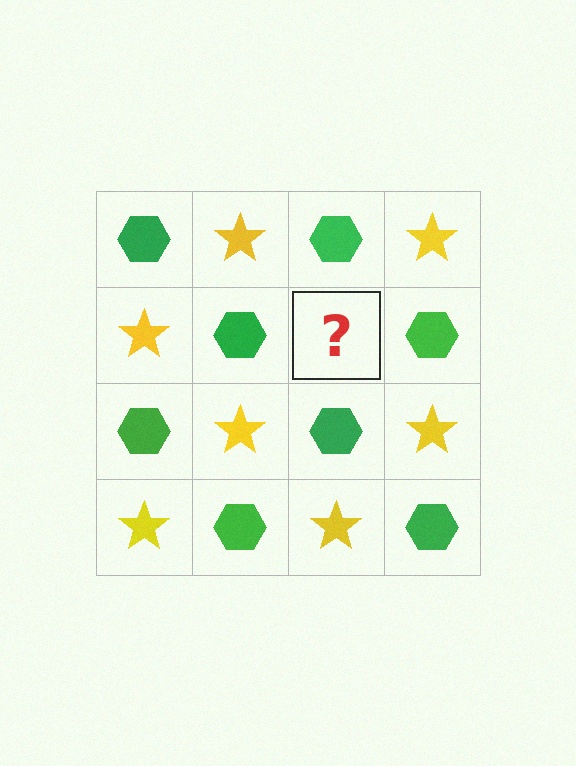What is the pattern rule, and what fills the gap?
The rule is that it alternates green hexagon and yellow star in a checkerboard pattern. The gap should be filled with a yellow star.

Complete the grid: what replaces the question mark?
The question mark should be replaced with a yellow star.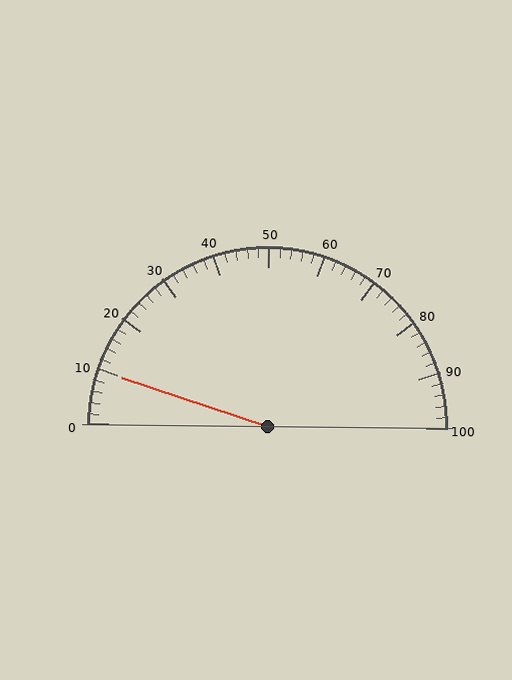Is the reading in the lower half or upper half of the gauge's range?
The reading is in the lower half of the range (0 to 100).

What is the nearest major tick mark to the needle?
The nearest major tick mark is 10.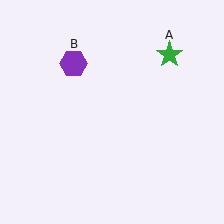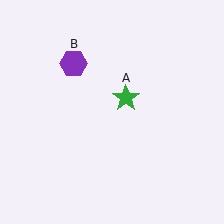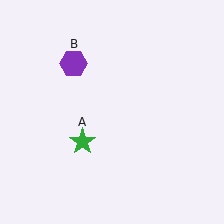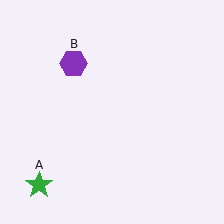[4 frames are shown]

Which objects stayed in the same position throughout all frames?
Purple hexagon (object B) remained stationary.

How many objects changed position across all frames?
1 object changed position: green star (object A).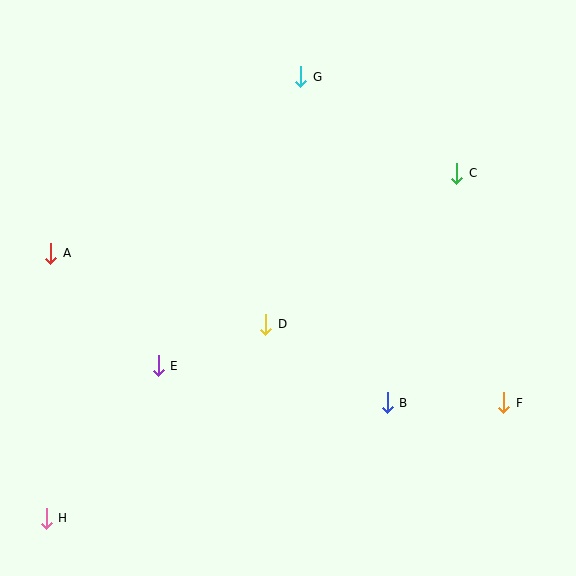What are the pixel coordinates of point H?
Point H is at (46, 518).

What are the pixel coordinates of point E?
Point E is at (158, 366).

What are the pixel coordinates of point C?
Point C is at (457, 173).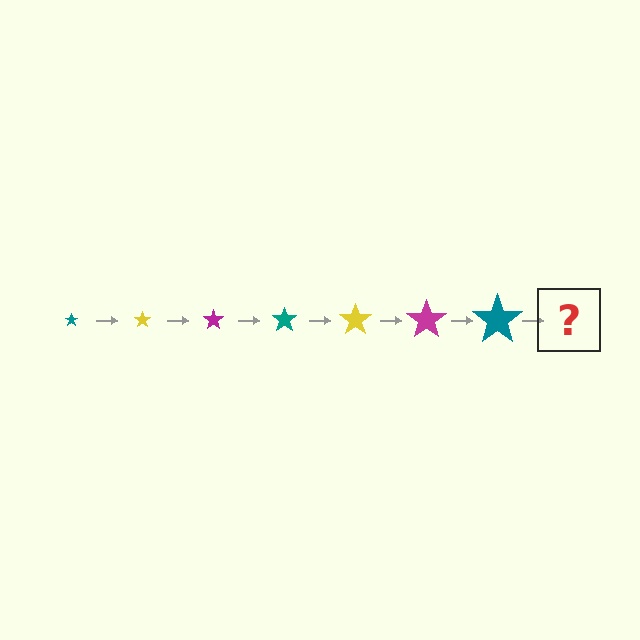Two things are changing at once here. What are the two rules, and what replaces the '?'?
The two rules are that the star grows larger each step and the color cycles through teal, yellow, and magenta. The '?' should be a yellow star, larger than the previous one.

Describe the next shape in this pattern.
It should be a yellow star, larger than the previous one.